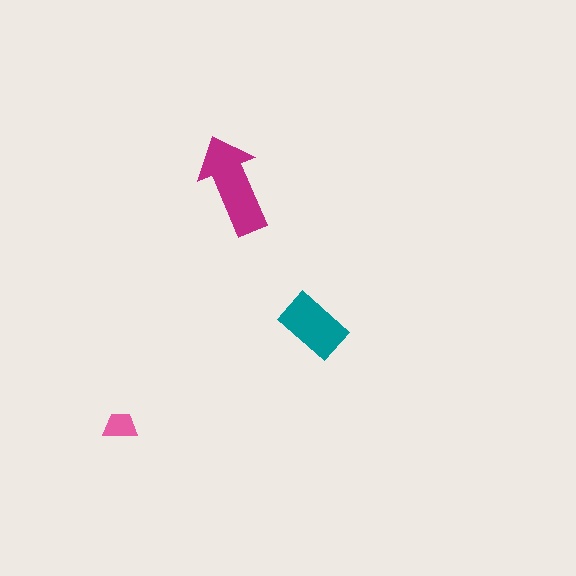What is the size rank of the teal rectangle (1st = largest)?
2nd.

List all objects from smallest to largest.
The pink trapezoid, the teal rectangle, the magenta arrow.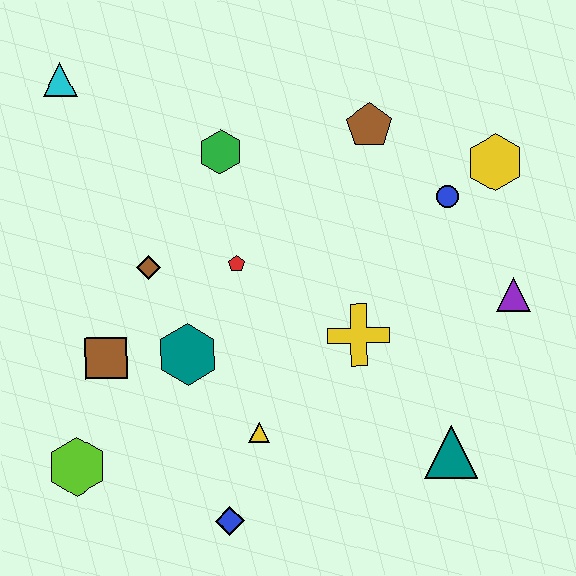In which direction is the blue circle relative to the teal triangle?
The blue circle is above the teal triangle.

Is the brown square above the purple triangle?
No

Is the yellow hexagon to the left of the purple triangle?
Yes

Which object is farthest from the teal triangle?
The cyan triangle is farthest from the teal triangle.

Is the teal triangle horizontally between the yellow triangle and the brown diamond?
No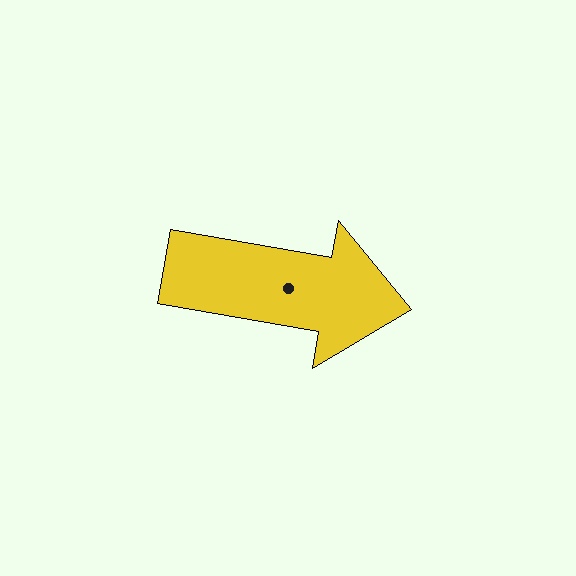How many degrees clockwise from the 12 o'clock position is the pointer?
Approximately 100 degrees.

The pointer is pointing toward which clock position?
Roughly 3 o'clock.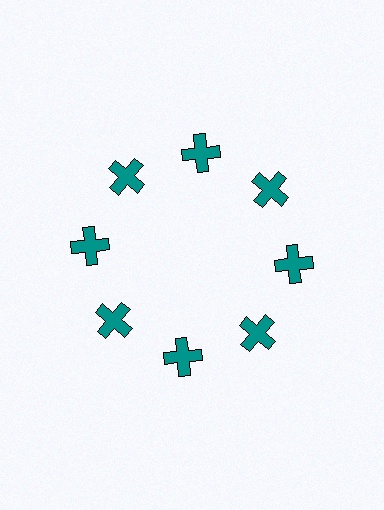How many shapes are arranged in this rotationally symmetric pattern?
There are 8 shapes, arranged in 8 groups of 1.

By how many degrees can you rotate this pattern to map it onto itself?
The pattern maps onto itself every 45 degrees of rotation.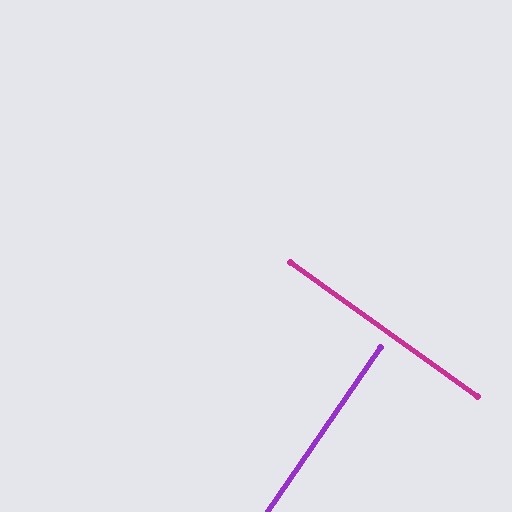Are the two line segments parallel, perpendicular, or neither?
Perpendicular — they meet at approximately 89°.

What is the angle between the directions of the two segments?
Approximately 89 degrees.